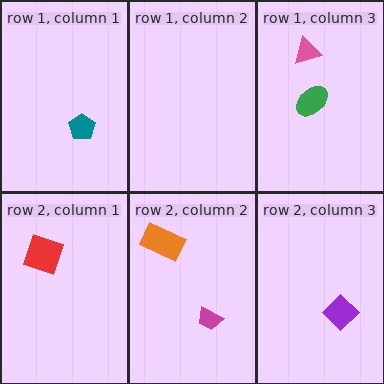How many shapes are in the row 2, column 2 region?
2.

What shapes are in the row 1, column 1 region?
The teal pentagon.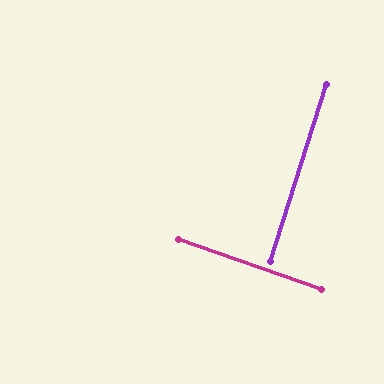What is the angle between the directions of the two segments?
Approximately 89 degrees.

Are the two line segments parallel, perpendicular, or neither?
Perpendicular — they meet at approximately 89°.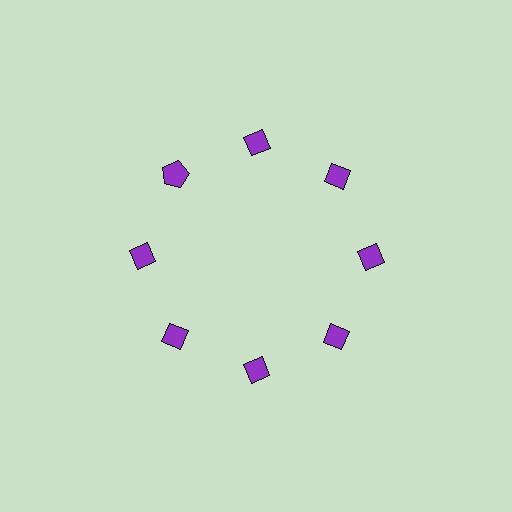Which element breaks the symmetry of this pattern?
The purple pentagon at roughly the 10 o'clock position breaks the symmetry. All other shapes are purple diamonds.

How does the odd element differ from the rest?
It has a different shape: pentagon instead of diamond.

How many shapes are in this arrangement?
There are 8 shapes arranged in a ring pattern.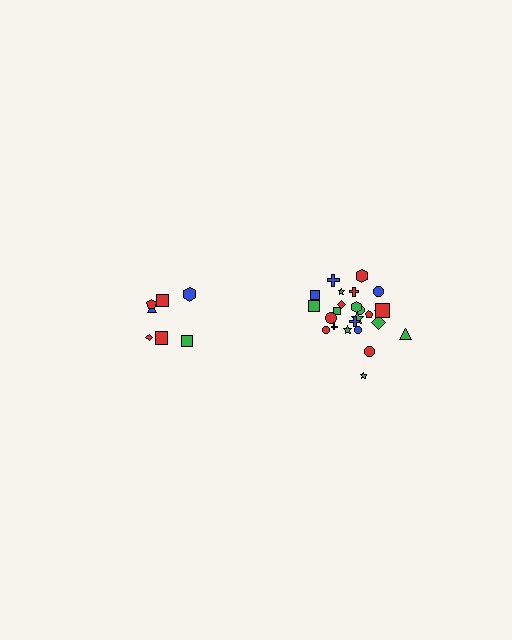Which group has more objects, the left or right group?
The right group.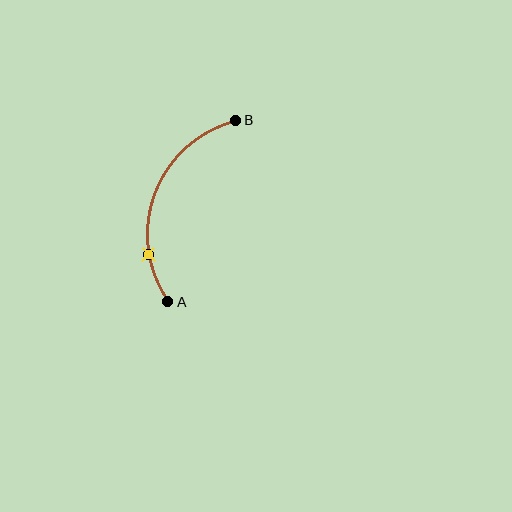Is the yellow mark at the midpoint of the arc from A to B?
No. The yellow mark lies on the arc but is closer to endpoint A. The arc midpoint would be at the point on the curve equidistant along the arc from both A and B.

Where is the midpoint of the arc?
The arc midpoint is the point on the curve farthest from the straight line joining A and B. It sits to the left of that line.